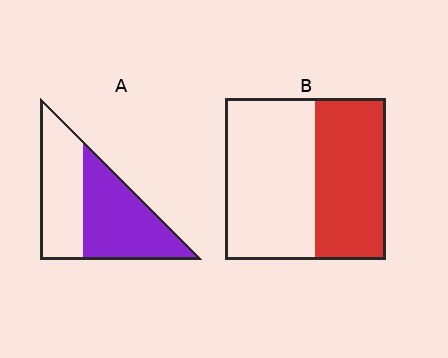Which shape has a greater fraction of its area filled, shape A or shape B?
Shape A.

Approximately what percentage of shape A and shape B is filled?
A is approximately 55% and B is approximately 45%.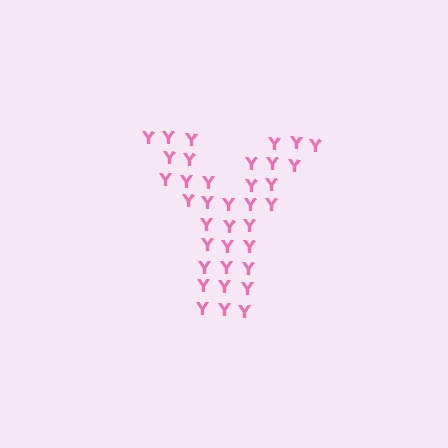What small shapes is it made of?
It is made of small letter Y's.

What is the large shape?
The large shape is the letter Y.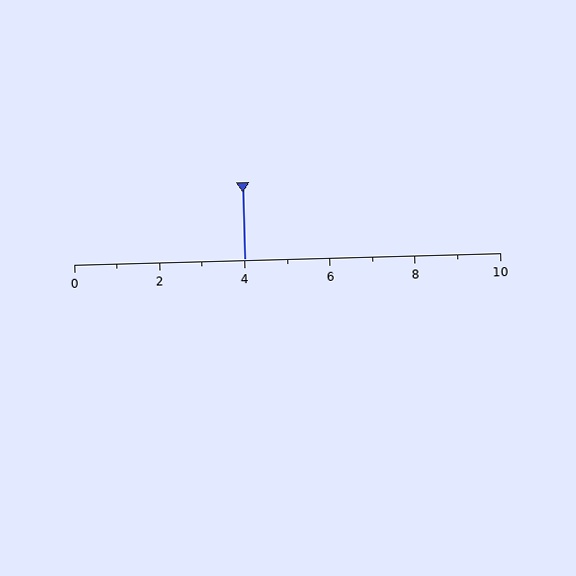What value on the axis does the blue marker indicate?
The marker indicates approximately 4.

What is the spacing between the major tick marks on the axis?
The major ticks are spaced 2 apart.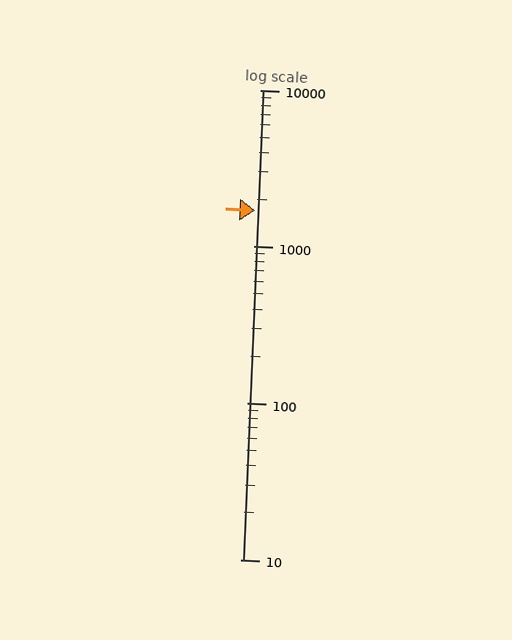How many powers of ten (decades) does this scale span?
The scale spans 3 decades, from 10 to 10000.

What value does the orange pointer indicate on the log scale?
The pointer indicates approximately 1700.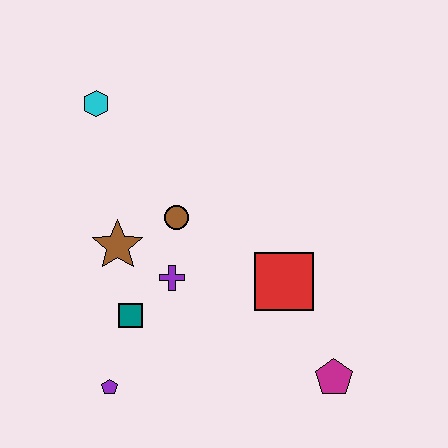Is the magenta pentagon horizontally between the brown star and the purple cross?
No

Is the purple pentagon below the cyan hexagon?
Yes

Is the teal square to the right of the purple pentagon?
Yes